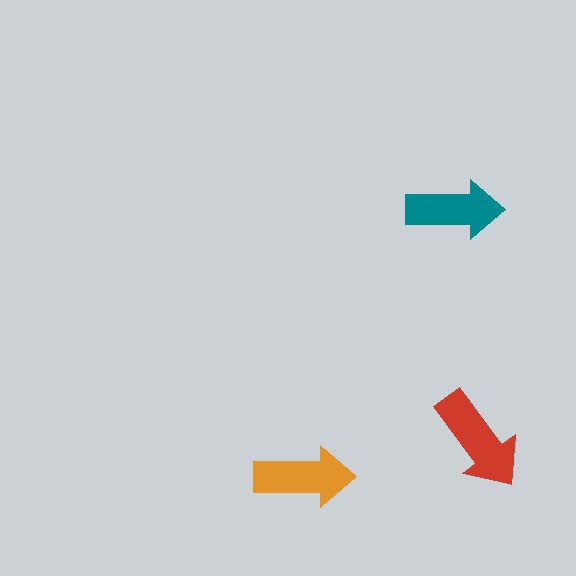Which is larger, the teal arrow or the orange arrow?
The orange one.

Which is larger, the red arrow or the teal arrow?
The red one.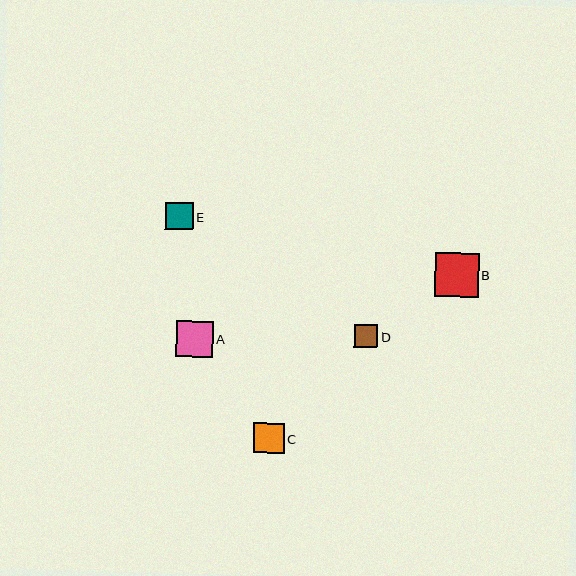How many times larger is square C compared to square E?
Square C is approximately 1.1 times the size of square E.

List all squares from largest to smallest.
From largest to smallest: B, A, C, E, D.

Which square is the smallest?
Square D is the smallest with a size of approximately 23 pixels.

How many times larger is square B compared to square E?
Square B is approximately 1.6 times the size of square E.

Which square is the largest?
Square B is the largest with a size of approximately 44 pixels.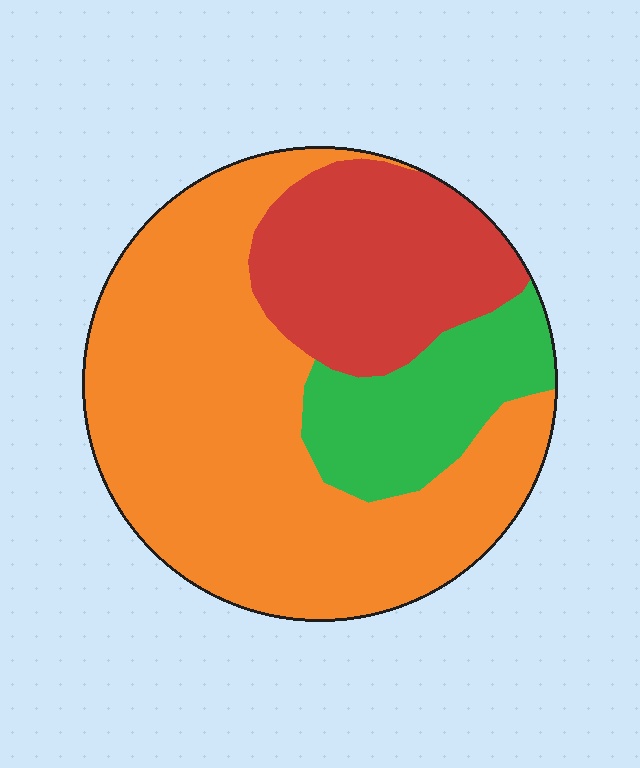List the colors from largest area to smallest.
From largest to smallest: orange, red, green.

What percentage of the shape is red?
Red takes up about one quarter (1/4) of the shape.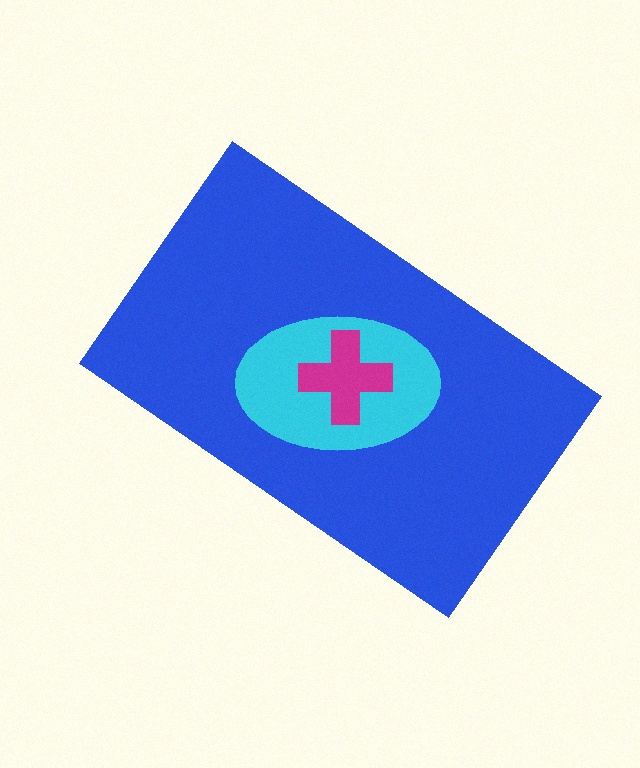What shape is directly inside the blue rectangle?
The cyan ellipse.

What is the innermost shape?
The magenta cross.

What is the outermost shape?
The blue rectangle.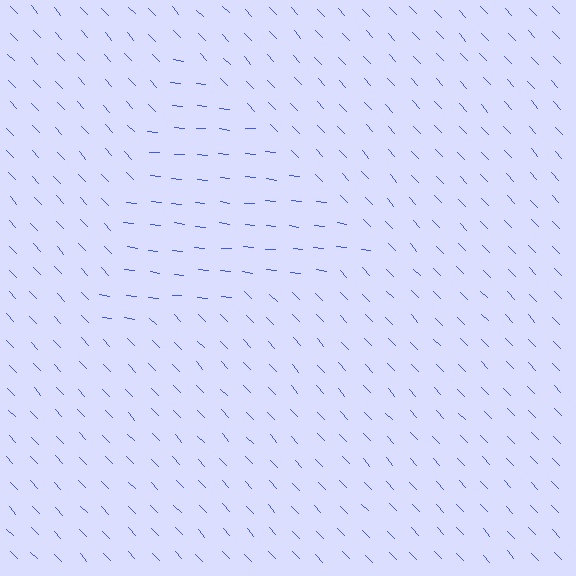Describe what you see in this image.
The image is filled with small blue line segments. A triangle region in the image has lines oriented differently from the surrounding lines, creating a visible texture boundary.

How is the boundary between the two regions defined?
The boundary is defined purely by a change in line orientation (approximately 40 degrees difference). All lines are the same color and thickness.